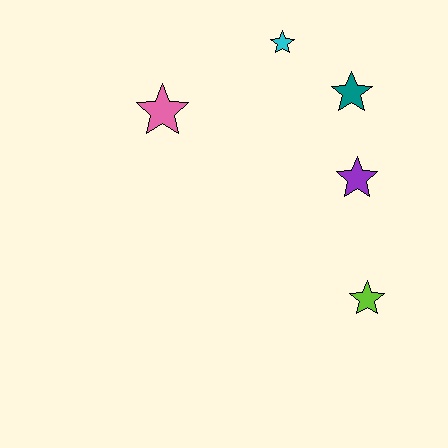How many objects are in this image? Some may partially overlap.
There are 5 objects.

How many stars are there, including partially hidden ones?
There are 5 stars.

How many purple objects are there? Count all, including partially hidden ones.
There is 1 purple object.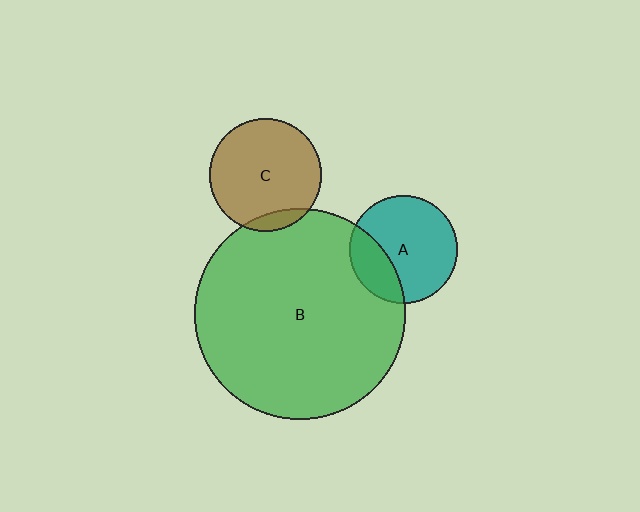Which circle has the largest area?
Circle B (green).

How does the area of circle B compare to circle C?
Approximately 3.5 times.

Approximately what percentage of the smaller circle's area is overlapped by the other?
Approximately 10%.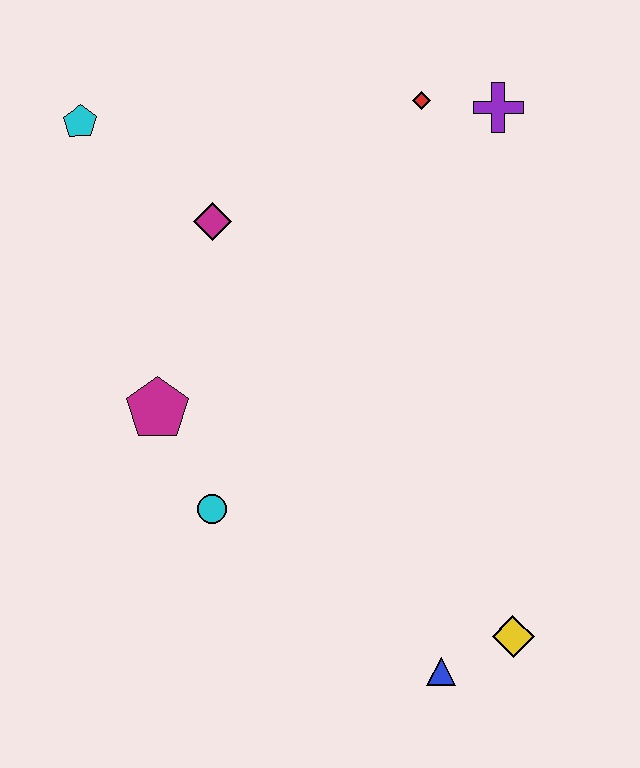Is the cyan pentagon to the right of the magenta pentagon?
No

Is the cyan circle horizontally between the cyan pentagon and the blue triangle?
Yes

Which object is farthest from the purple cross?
The blue triangle is farthest from the purple cross.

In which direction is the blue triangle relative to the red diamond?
The blue triangle is below the red diamond.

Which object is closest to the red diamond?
The purple cross is closest to the red diamond.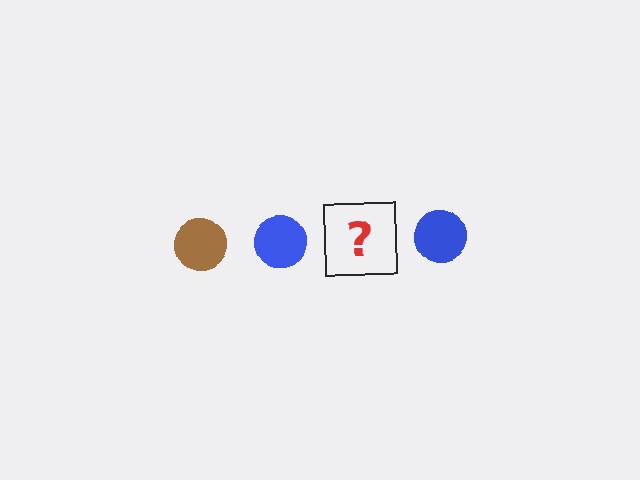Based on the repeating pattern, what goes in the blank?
The blank should be a brown circle.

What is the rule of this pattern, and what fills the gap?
The rule is that the pattern cycles through brown, blue circles. The gap should be filled with a brown circle.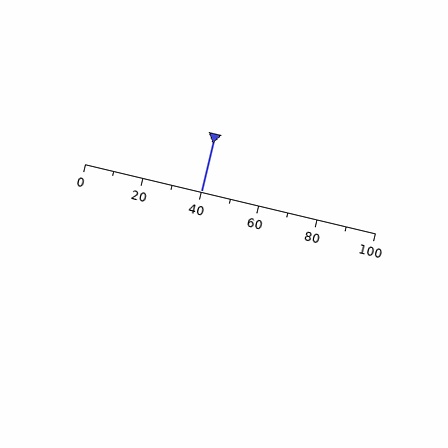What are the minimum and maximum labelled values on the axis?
The axis runs from 0 to 100.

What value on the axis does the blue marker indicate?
The marker indicates approximately 40.